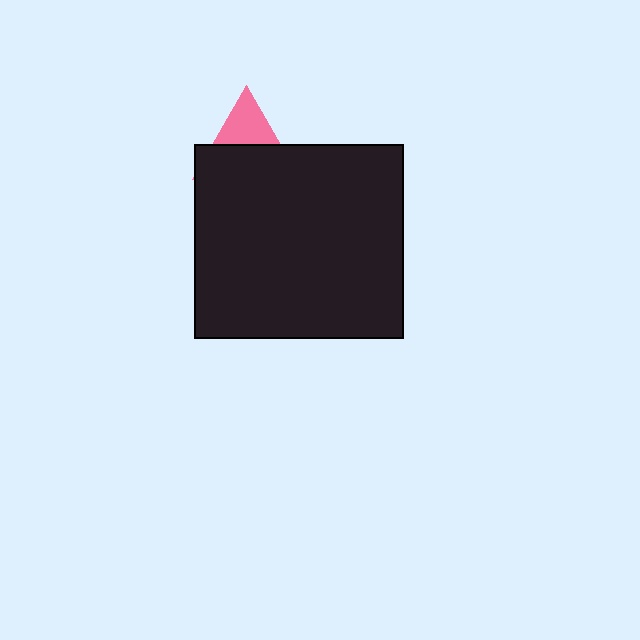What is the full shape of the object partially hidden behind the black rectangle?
The partially hidden object is a pink triangle.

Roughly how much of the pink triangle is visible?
A small part of it is visible (roughly 39%).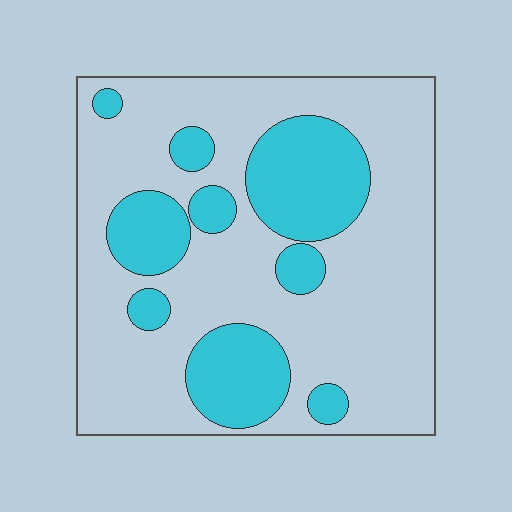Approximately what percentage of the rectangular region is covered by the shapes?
Approximately 30%.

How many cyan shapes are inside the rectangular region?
9.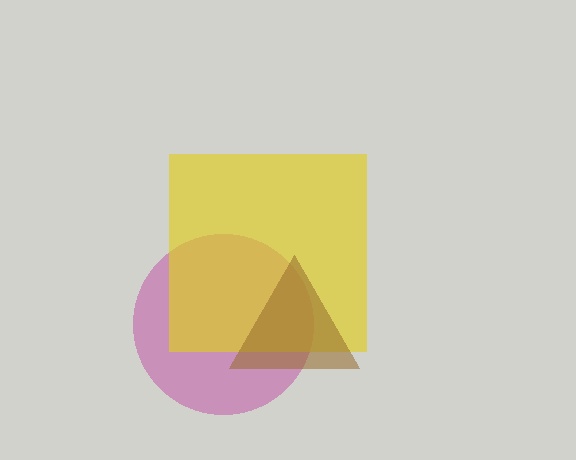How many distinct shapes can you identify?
There are 3 distinct shapes: a magenta circle, a yellow square, a brown triangle.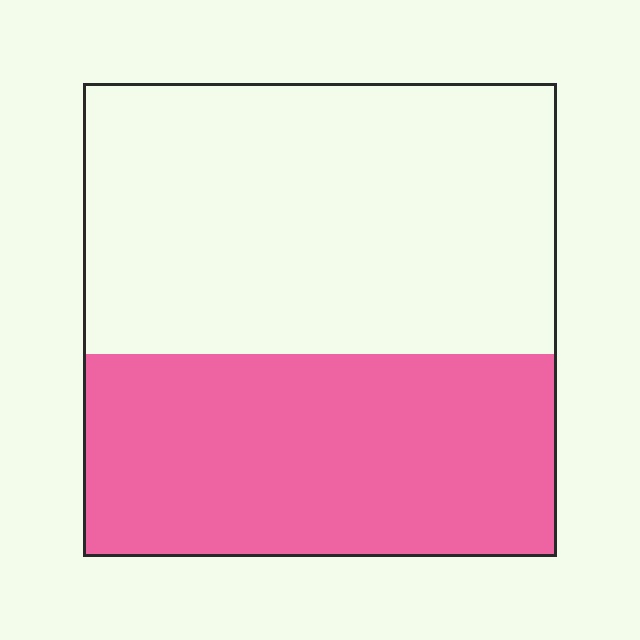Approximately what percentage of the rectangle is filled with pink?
Approximately 45%.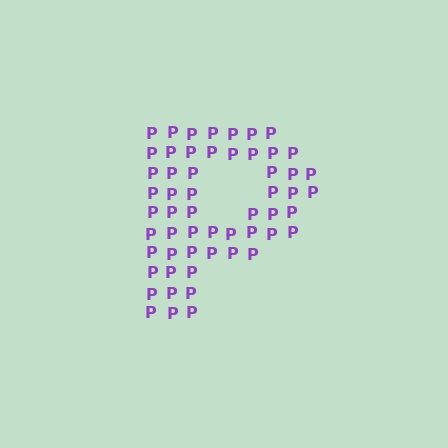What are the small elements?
The small elements are letter P's.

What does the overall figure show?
The overall figure shows the letter P.